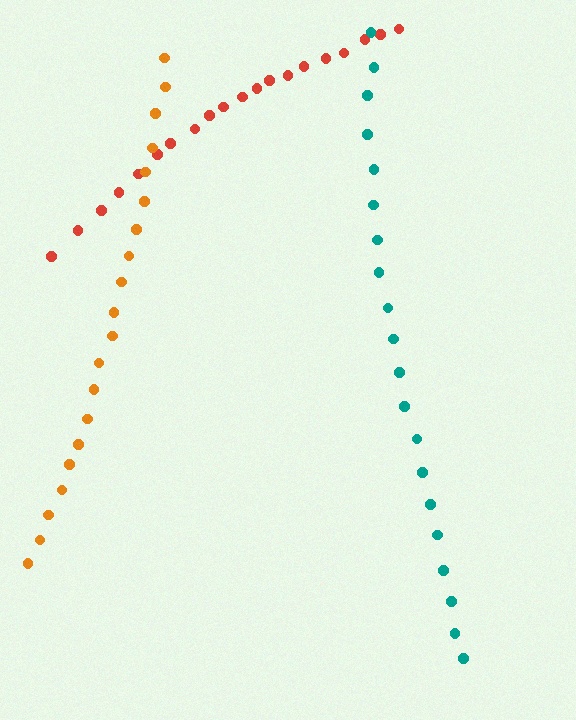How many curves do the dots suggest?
There are 3 distinct paths.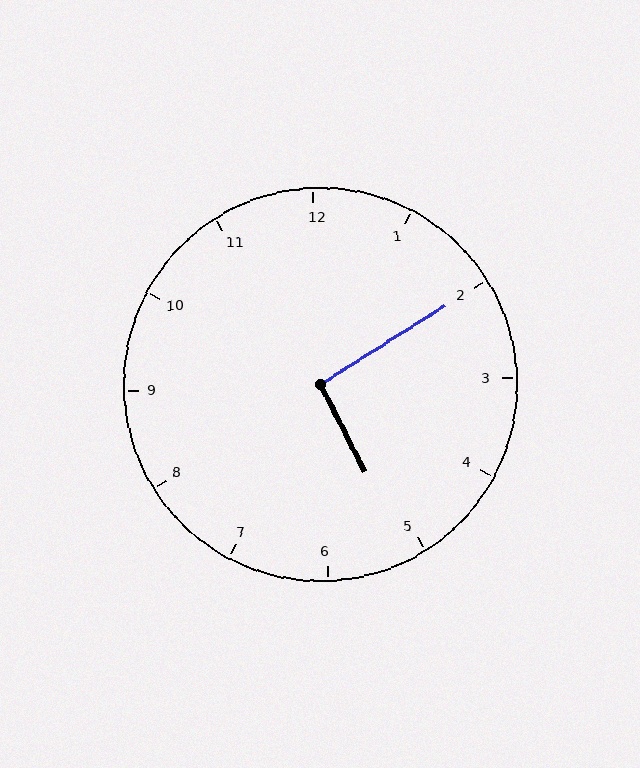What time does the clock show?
5:10.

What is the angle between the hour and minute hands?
Approximately 95 degrees.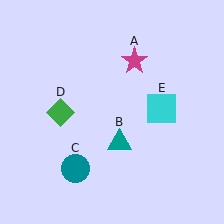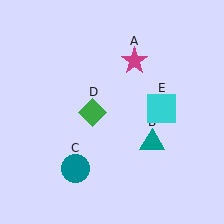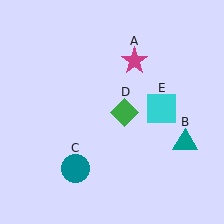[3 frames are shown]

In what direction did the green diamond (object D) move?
The green diamond (object D) moved right.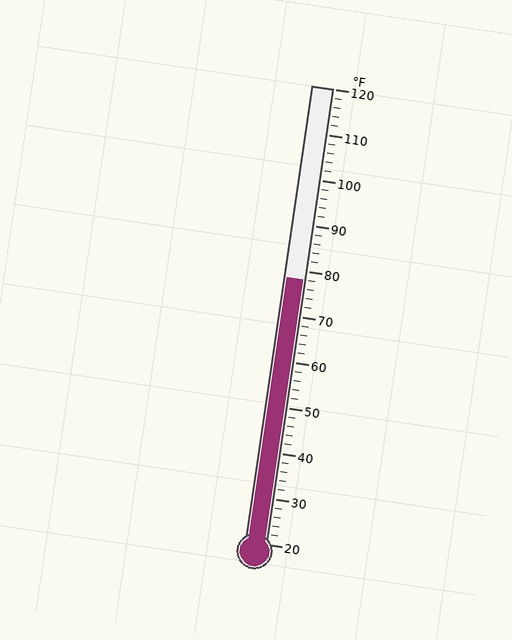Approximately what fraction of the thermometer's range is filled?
The thermometer is filled to approximately 60% of its range.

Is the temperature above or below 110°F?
The temperature is below 110°F.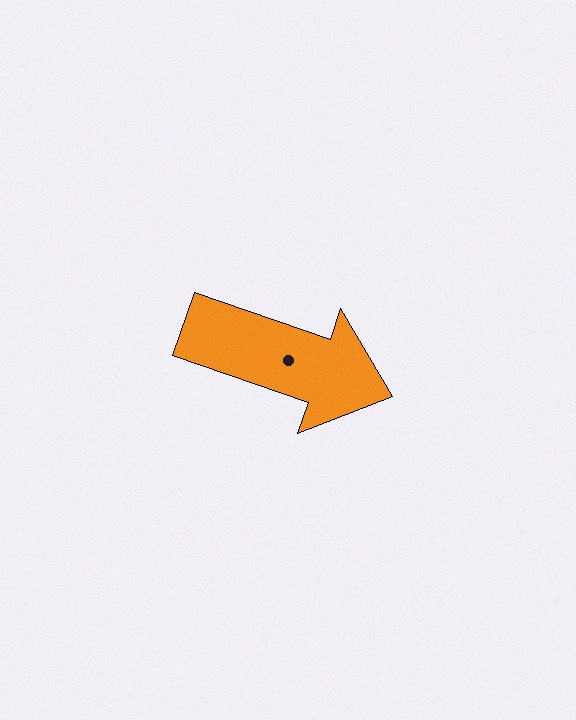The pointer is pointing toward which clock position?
Roughly 4 o'clock.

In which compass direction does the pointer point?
East.